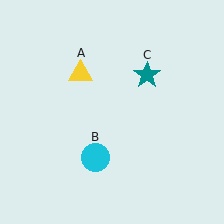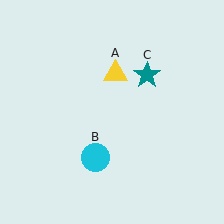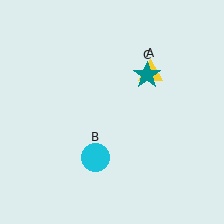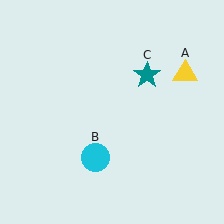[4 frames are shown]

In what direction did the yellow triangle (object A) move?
The yellow triangle (object A) moved right.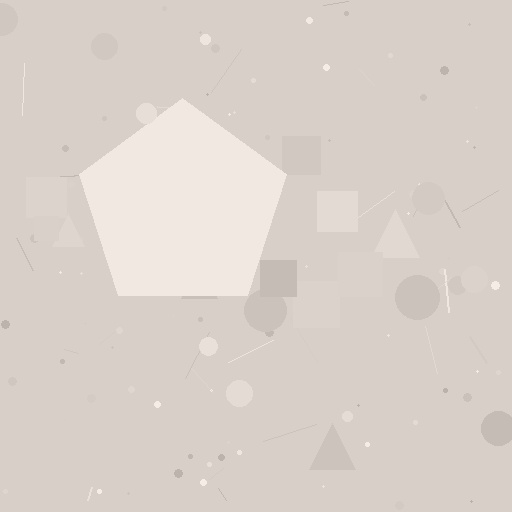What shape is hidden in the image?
A pentagon is hidden in the image.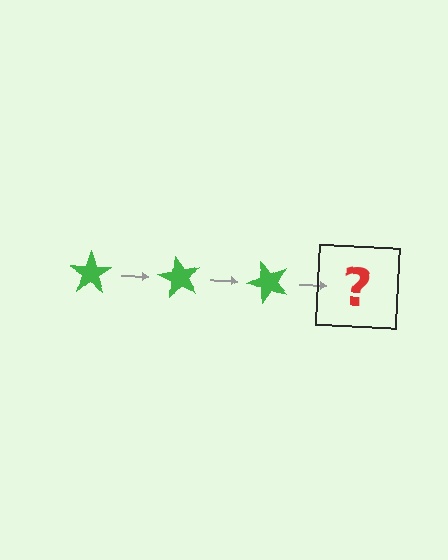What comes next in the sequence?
The next element should be a green star rotated 180 degrees.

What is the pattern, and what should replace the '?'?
The pattern is that the star rotates 60 degrees each step. The '?' should be a green star rotated 180 degrees.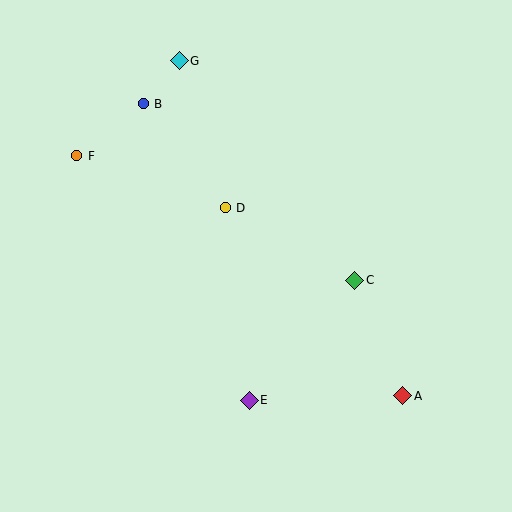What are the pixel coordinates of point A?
Point A is at (403, 396).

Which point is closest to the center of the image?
Point D at (225, 208) is closest to the center.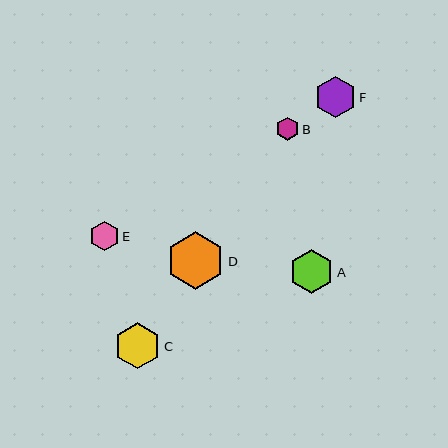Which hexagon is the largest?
Hexagon D is the largest with a size of approximately 58 pixels.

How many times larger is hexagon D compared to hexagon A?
Hexagon D is approximately 1.3 times the size of hexagon A.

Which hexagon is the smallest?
Hexagon B is the smallest with a size of approximately 24 pixels.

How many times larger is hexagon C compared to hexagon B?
Hexagon C is approximately 2.0 times the size of hexagon B.